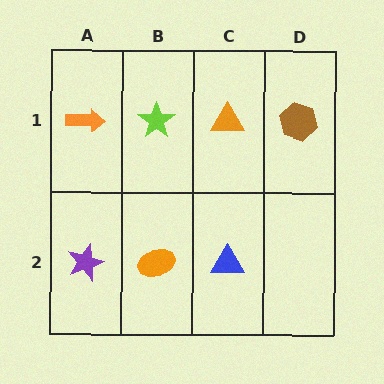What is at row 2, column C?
A blue triangle.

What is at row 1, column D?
A brown hexagon.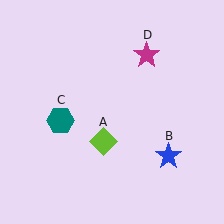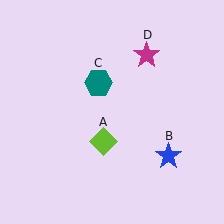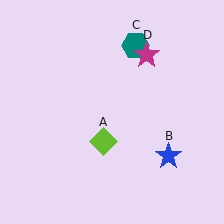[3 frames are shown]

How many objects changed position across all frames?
1 object changed position: teal hexagon (object C).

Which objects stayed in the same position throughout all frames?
Lime diamond (object A) and blue star (object B) and magenta star (object D) remained stationary.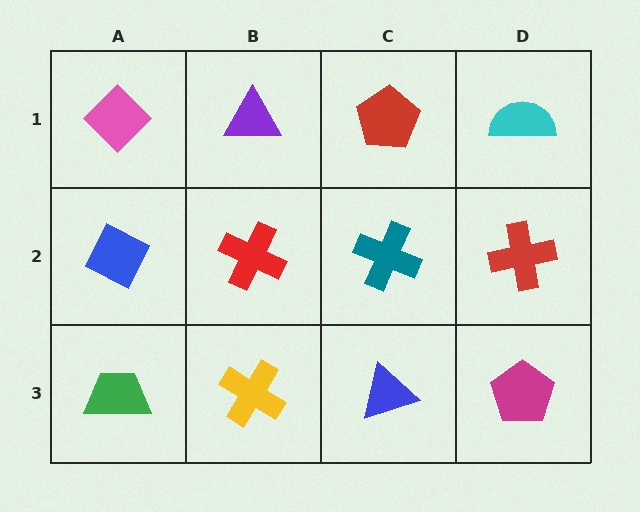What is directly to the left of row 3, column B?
A green trapezoid.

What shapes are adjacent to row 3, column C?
A teal cross (row 2, column C), a yellow cross (row 3, column B), a magenta pentagon (row 3, column D).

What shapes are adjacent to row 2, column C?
A red pentagon (row 1, column C), a blue triangle (row 3, column C), a red cross (row 2, column B), a red cross (row 2, column D).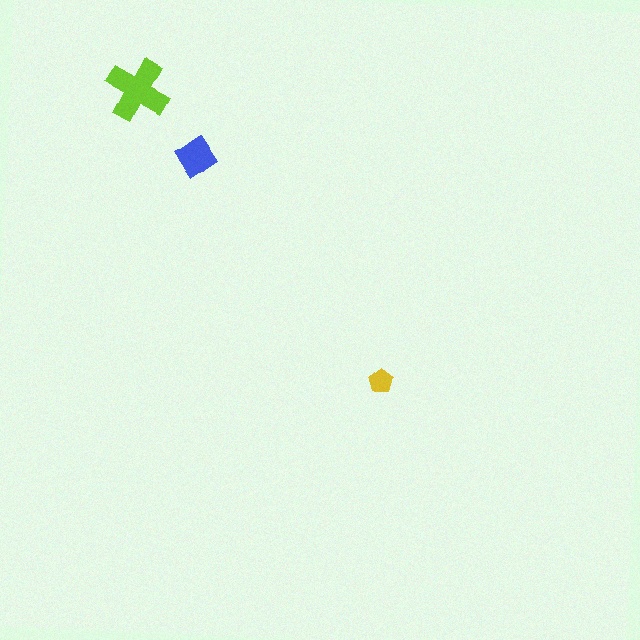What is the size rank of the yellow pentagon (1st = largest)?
3rd.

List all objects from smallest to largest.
The yellow pentagon, the blue diamond, the lime cross.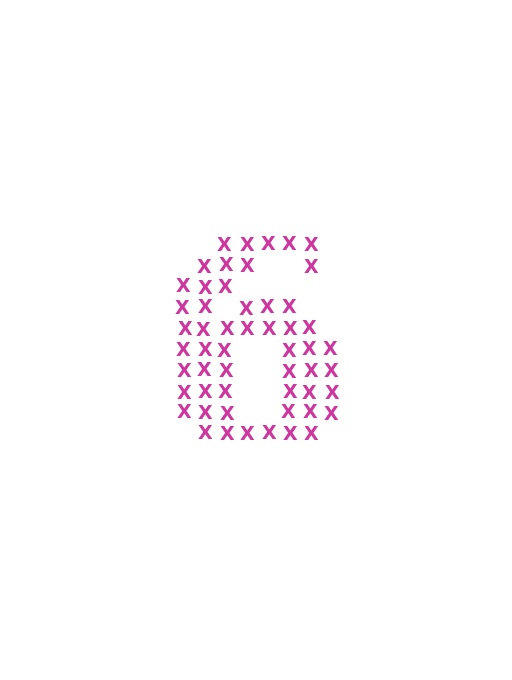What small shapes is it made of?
It is made of small letter X's.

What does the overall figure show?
The overall figure shows the digit 6.